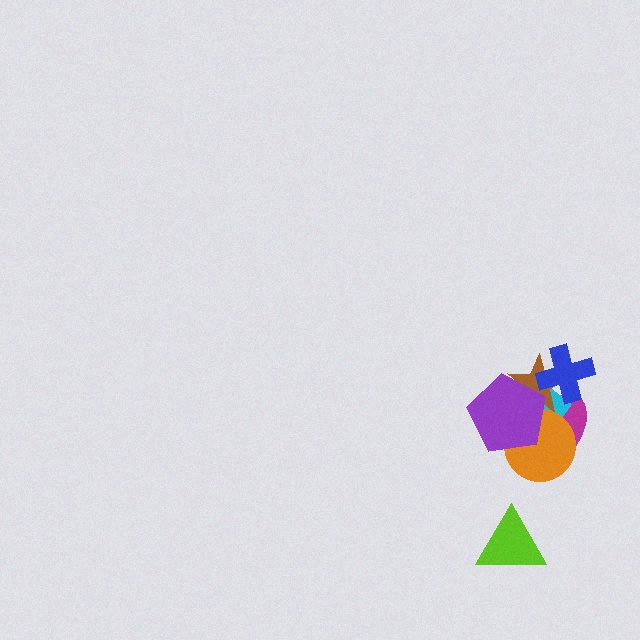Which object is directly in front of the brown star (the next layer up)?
The blue cross is directly in front of the brown star.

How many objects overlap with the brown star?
5 objects overlap with the brown star.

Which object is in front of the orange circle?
The purple pentagon is in front of the orange circle.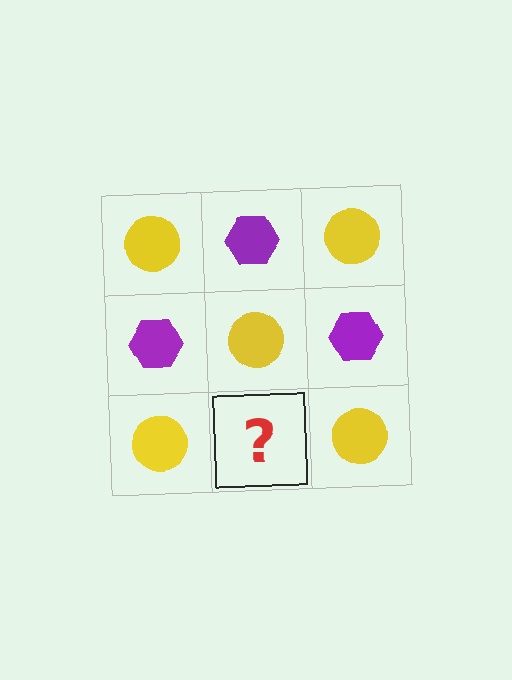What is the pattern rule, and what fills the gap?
The rule is that it alternates yellow circle and purple hexagon in a checkerboard pattern. The gap should be filled with a purple hexagon.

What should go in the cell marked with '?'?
The missing cell should contain a purple hexagon.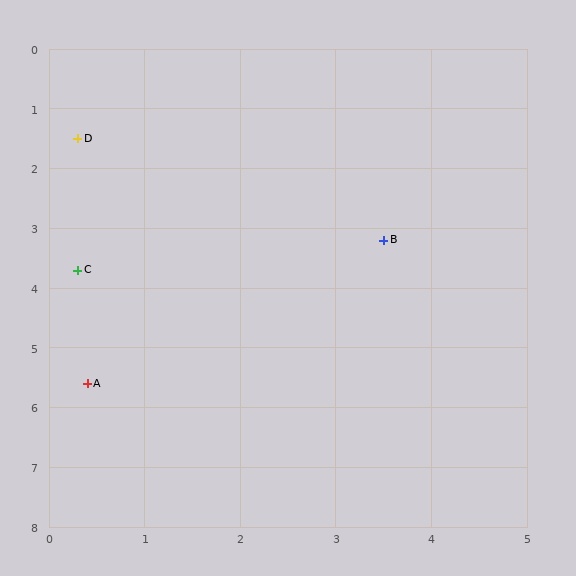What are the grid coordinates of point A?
Point A is at approximately (0.4, 5.6).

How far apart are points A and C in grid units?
Points A and C are about 1.9 grid units apart.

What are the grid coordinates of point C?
Point C is at approximately (0.3, 3.7).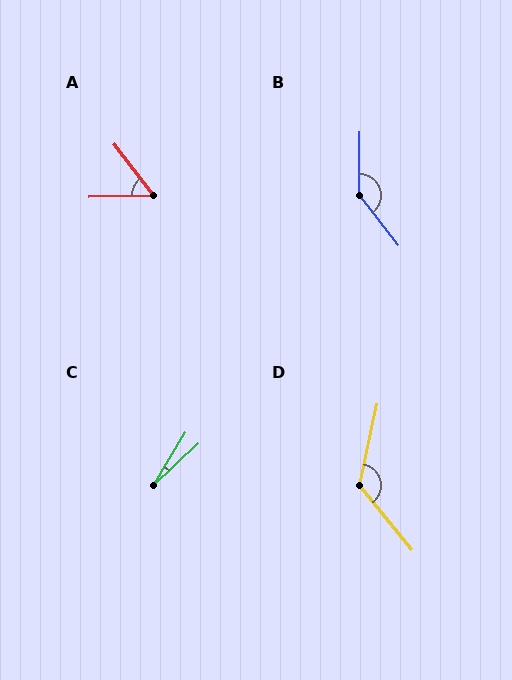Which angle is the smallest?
C, at approximately 16 degrees.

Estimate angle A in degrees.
Approximately 54 degrees.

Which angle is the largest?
B, at approximately 142 degrees.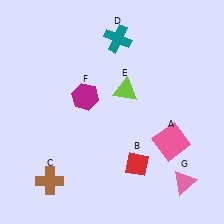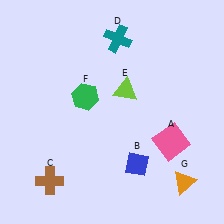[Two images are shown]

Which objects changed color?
B changed from red to blue. F changed from magenta to green. G changed from pink to orange.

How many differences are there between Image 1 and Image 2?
There are 3 differences between the two images.